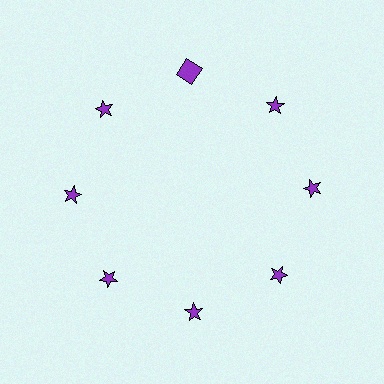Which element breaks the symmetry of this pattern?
The purple square at roughly the 12 o'clock position breaks the symmetry. All other shapes are purple stars.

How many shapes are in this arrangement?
There are 8 shapes arranged in a ring pattern.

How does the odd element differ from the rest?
It has a different shape: square instead of star.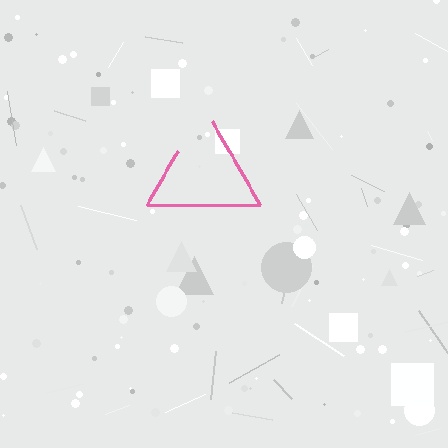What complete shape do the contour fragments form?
The contour fragments form a triangle.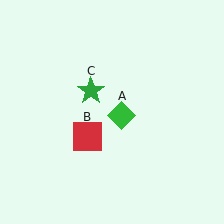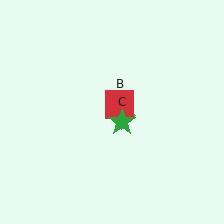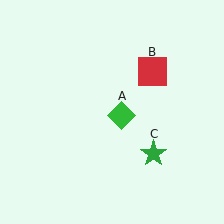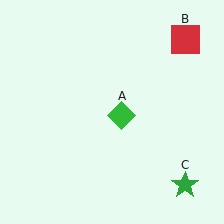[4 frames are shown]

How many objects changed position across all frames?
2 objects changed position: red square (object B), green star (object C).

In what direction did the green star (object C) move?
The green star (object C) moved down and to the right.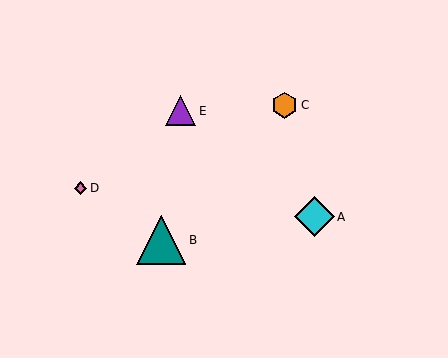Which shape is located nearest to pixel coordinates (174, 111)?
The purple triangle (labeled E) at (181, 111) is nearest to that location.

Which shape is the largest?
The teal triangle (labeled B) is the largest.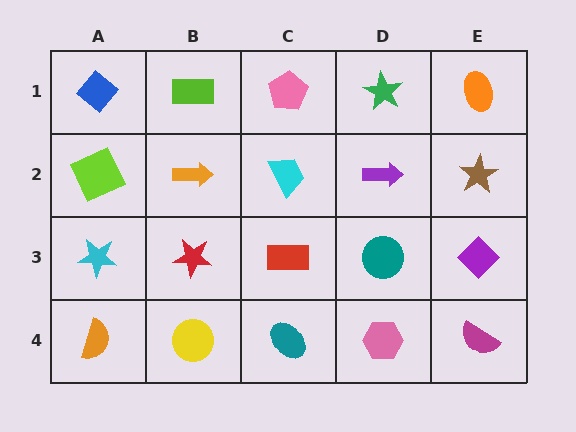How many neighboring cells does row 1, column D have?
3.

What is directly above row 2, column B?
A lime rectangle.